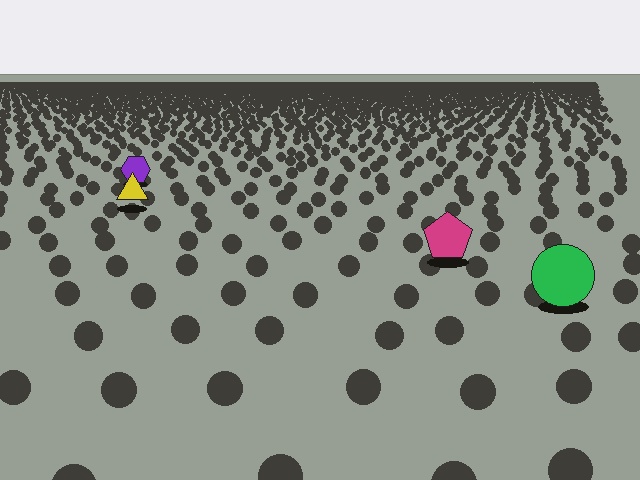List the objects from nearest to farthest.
From nearest to farthest: the green circle, the magenta pentagon, the yellow triangle, the purple hexagon.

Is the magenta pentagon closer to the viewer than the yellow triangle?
Yes. The magenta pentagon is closer — you can tell from the texture gradient: the ground texture is coarser near it.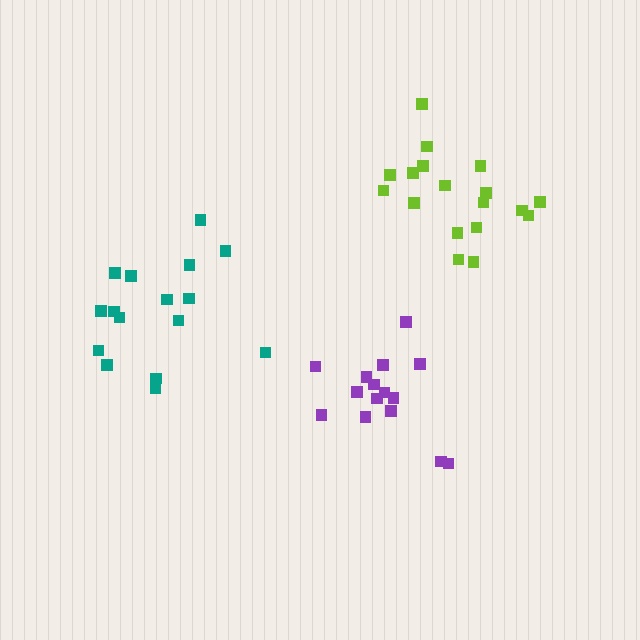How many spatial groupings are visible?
There are 3 spatial groupings.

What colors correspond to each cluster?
The clusters are colored: teal, purple, lime.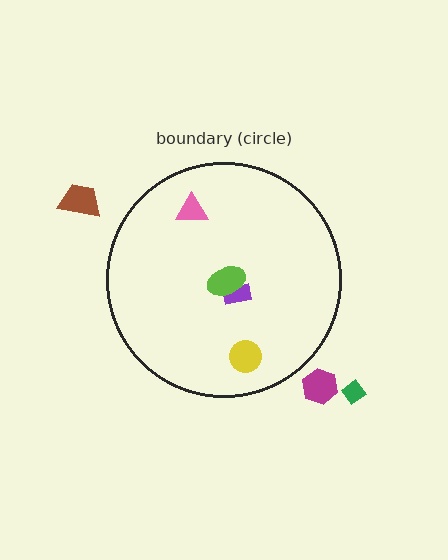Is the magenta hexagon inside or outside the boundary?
Outside.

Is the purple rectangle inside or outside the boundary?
Inside.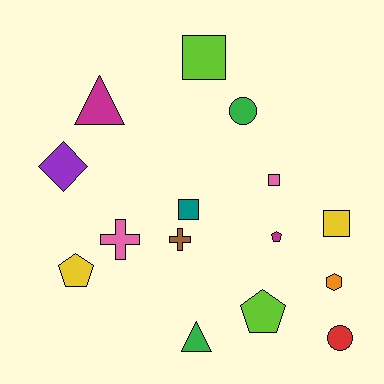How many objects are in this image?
There are 15 objects.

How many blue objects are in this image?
There are no blue objects.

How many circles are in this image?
There are 2 circles.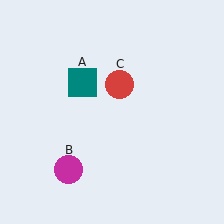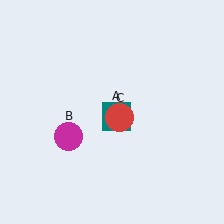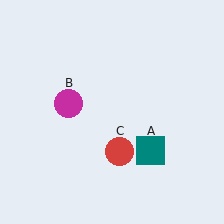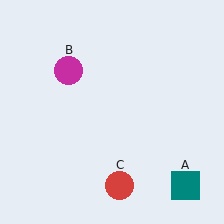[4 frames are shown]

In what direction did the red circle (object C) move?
The red circle (object C) moved down.